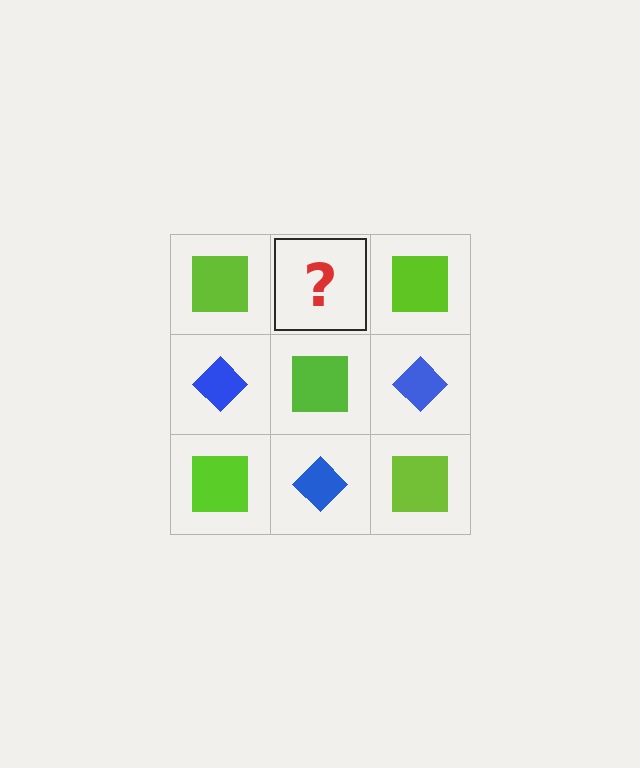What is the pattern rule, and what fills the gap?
The rule is that it alternates lime square and blue diamond in a checkerboard pattern. The gap should be filled with a blue diamond.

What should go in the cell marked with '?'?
The missing cell should contain a blue diamond.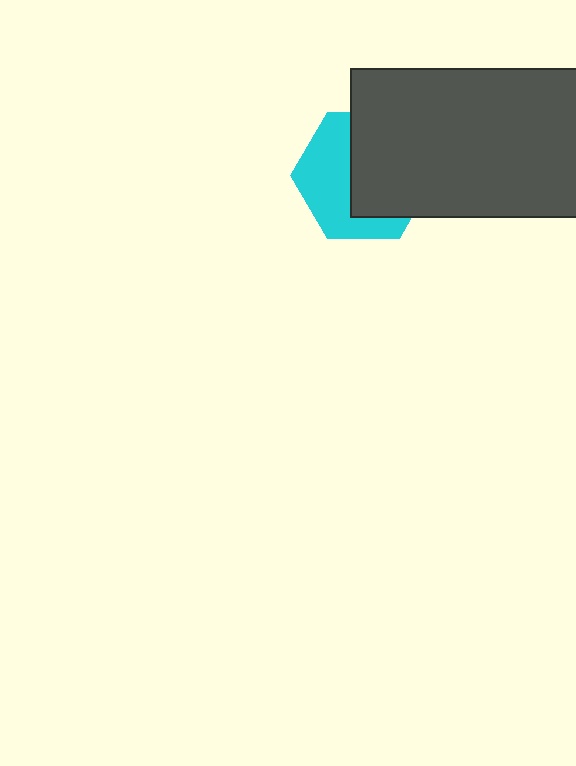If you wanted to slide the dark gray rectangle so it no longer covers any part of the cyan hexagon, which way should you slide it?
Slide it right — that is the most direct way to separate the two shapes.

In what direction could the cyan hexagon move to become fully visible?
The cyan hexagon could move left. That would shift it out from behind the dark gray rectangle entirely.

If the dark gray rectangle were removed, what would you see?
You would see the complete cyan hexagon.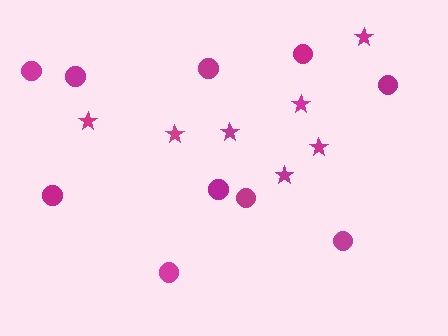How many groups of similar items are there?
There are 2 groups: one group of stars (7) and one group of circles (10).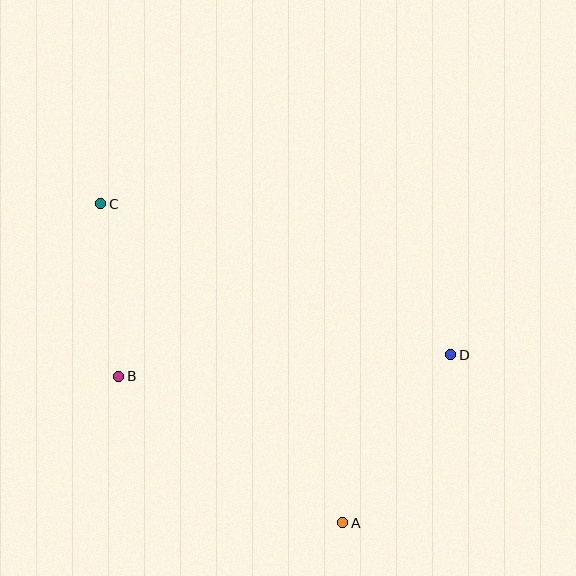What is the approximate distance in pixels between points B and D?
The distance between B and D is approximately 332 pixels.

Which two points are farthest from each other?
Points A and C are farthest from each other.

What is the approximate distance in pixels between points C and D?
The distance between C and D is approximately 381 pixels.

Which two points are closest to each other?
Points B and C are closest to each other.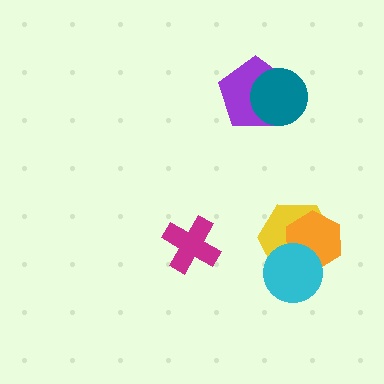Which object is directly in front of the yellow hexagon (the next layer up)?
The orange hexagon is directly in front of the yellow hexagon.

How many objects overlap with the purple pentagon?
1 object overlaps with the purple pentagon.